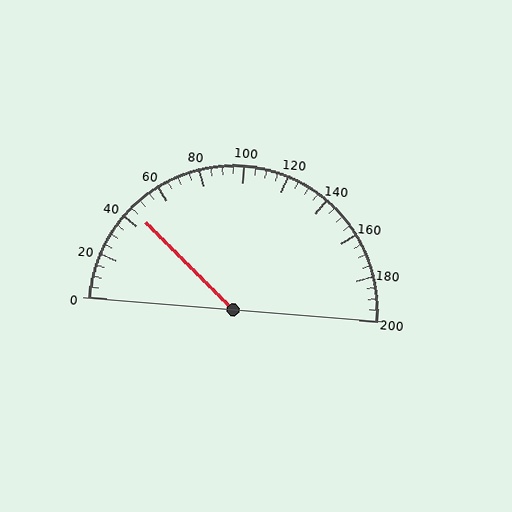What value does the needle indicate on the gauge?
The needle indicates approximately 45.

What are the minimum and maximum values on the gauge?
The gauge ranges from 0 to 200.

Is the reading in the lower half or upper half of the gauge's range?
The reading is in the lower half of the range (0 to 200).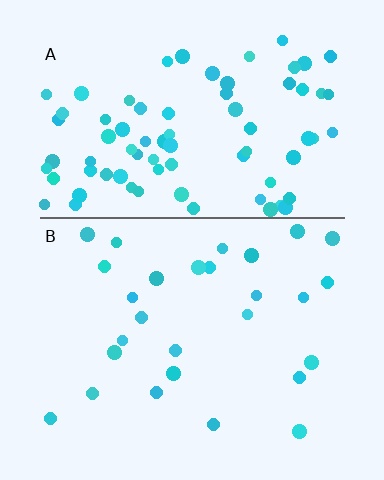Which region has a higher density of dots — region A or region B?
A (the top).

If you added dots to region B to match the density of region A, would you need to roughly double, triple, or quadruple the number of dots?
Approximately triple.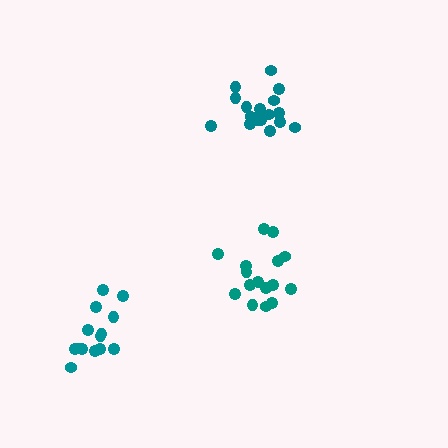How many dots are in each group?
Group 1: 16 dots, Group 2: 17 dots, Group 3: 14 dots (47 total).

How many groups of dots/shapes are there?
There are 3 groups.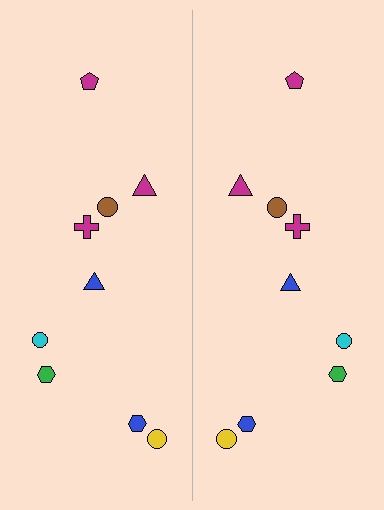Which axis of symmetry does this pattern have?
The pattern has a vertical axis of symmetry running through the center of the image.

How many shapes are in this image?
There are 18 shapes in this image.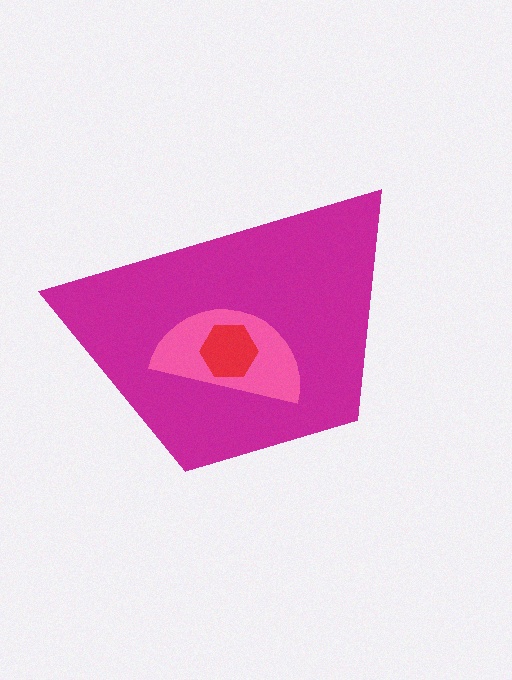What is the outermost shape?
The magenta trapezoid.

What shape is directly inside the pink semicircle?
The red hexagon.